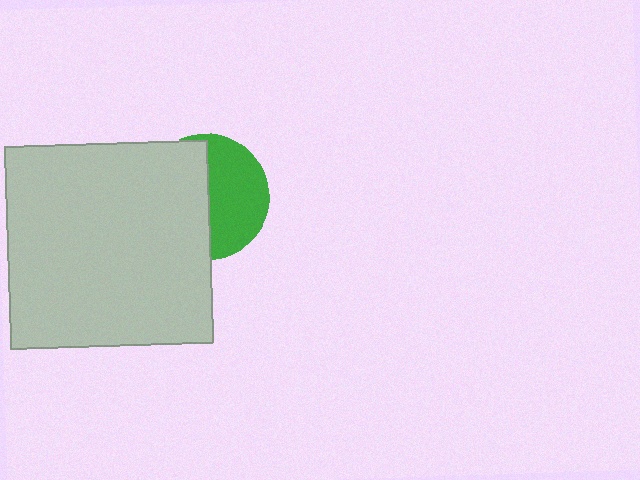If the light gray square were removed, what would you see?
You would see the complete green circle.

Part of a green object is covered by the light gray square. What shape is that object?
It is a circle.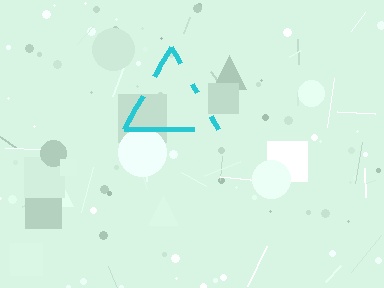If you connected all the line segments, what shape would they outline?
They would outline a triangle.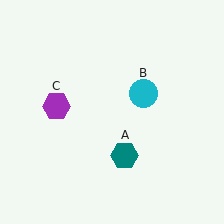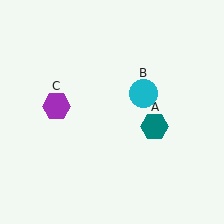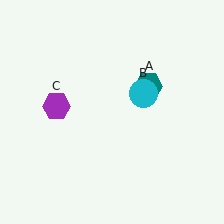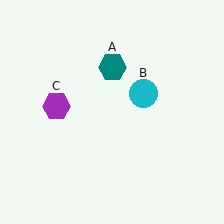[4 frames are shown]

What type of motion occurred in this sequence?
The teal hexagon (object A) rotated counterclockwise around the center of the scene.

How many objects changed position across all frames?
1 object changed position: teal hexagon (object A).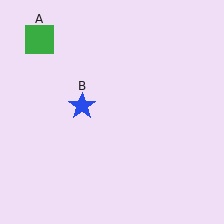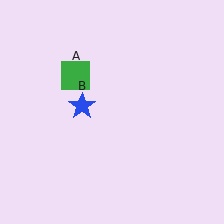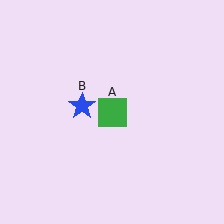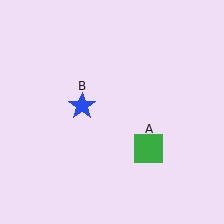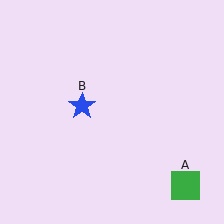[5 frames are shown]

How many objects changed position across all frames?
1 object changed position: green square (object A).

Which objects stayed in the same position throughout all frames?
Blue star (object B) remained stationary.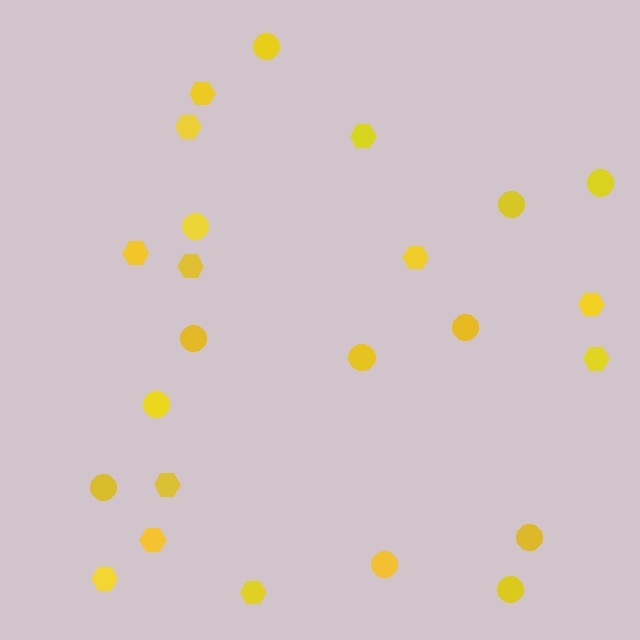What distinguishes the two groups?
There are 2 groups: one group of circles (12) and one group of hexagons (12).